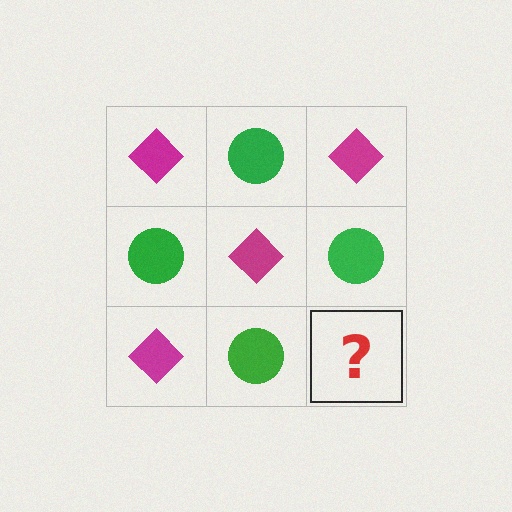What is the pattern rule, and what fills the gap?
The rule is that it alternates magenta diamond and green circle in a checkerboard pattern. The gap should be filled with a magenta diamond.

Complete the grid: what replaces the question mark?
The question mark should be replaced with a magenta diamond.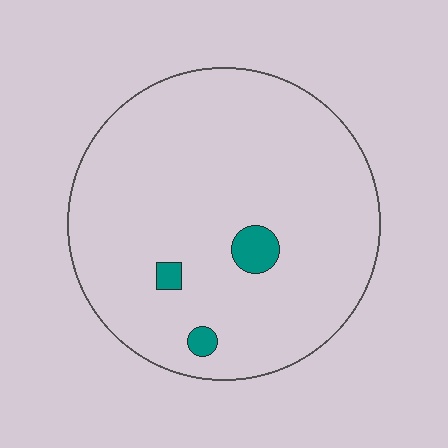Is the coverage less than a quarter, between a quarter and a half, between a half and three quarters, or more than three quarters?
Less than a quarter.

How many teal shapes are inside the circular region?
3.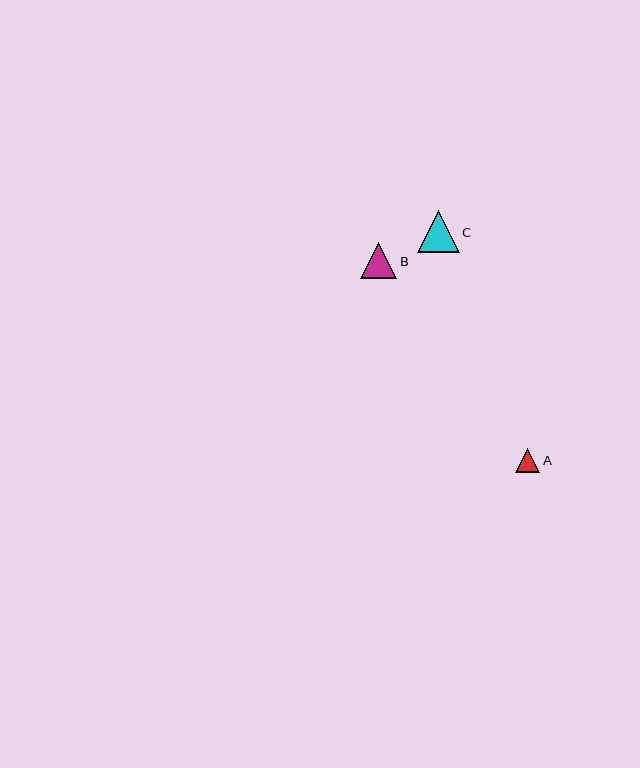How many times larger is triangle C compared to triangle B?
Triangle C is approximately 1.2 times the size of triangle B.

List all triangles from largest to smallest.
From largest to smallest: C, B, A.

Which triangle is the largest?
Triangle C is the largest with a size of approximately 41 pixels.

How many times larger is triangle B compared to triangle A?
Triangle B is approximately 1.5 times the size of triangle A.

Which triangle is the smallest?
Triangle A is the smallest with a size of approximately 25 pixels.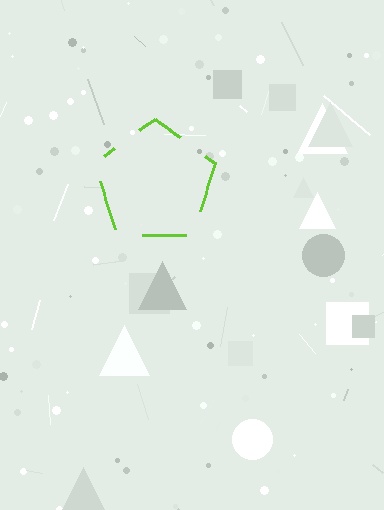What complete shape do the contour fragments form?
The contour fragments form a pentagon.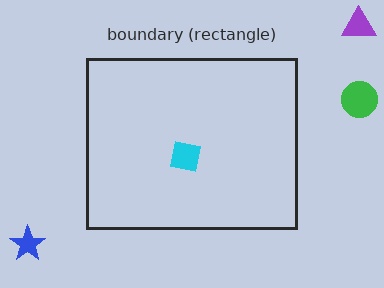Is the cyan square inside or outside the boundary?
Inside.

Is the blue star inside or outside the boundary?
Outside.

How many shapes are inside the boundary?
1 inside, 3 outside.